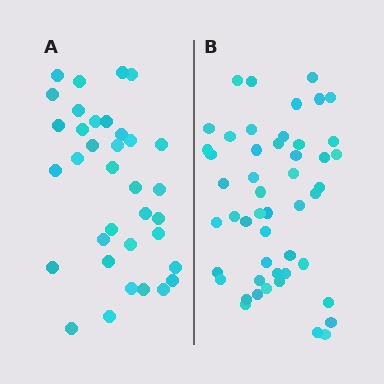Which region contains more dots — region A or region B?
Region B (the right region) has more dots.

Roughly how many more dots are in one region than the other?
Region B has approximately 15 more dots than region A.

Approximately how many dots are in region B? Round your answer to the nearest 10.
About 50 dots. (The exact count is 49, which rounds to 50.)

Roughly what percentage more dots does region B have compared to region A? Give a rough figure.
About 40% more.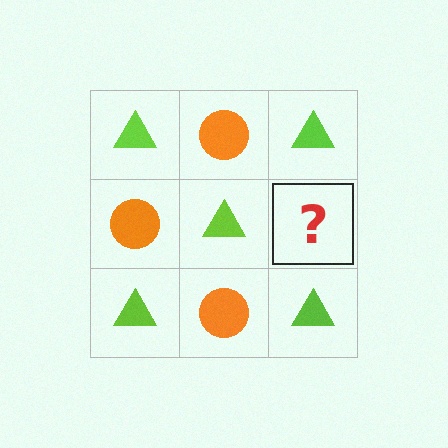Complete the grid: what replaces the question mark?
The question mark should be replaced with an orange circle.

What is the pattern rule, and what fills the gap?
The rule is that it alternates lime triangle and orange circle in a checkerboard pattern. The gap should be filled with an orange circle.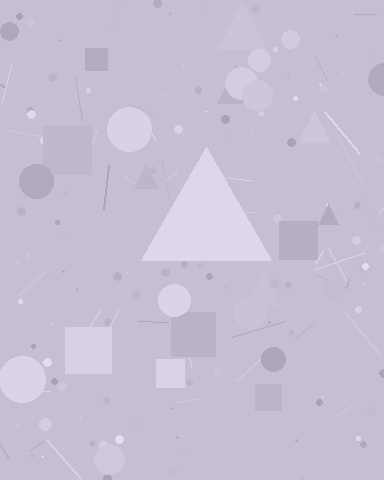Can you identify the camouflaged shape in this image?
The camouflaged shape is a triangle.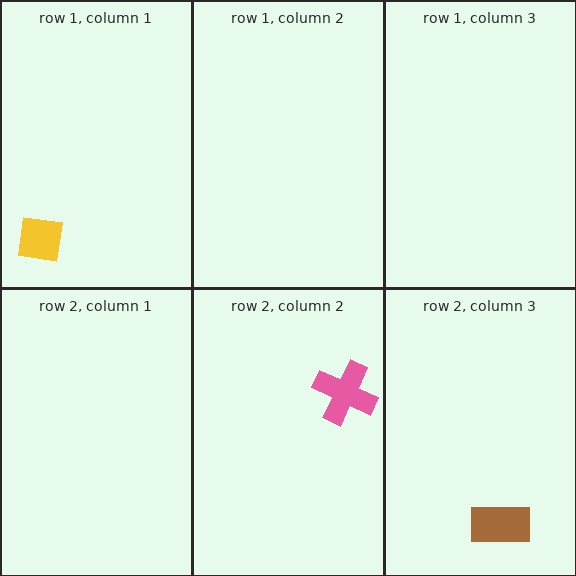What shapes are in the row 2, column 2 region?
The pink cross.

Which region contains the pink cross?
The row 2, column 2 region.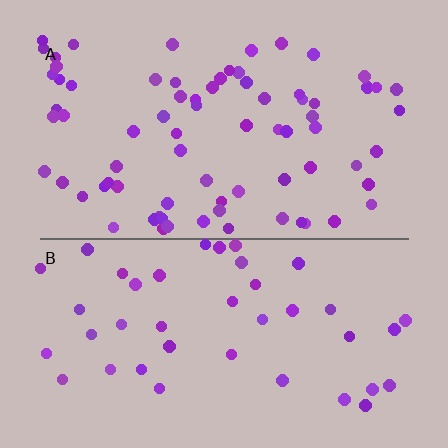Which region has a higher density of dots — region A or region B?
A (the top).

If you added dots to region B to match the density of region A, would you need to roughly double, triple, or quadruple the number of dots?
Approximately double.